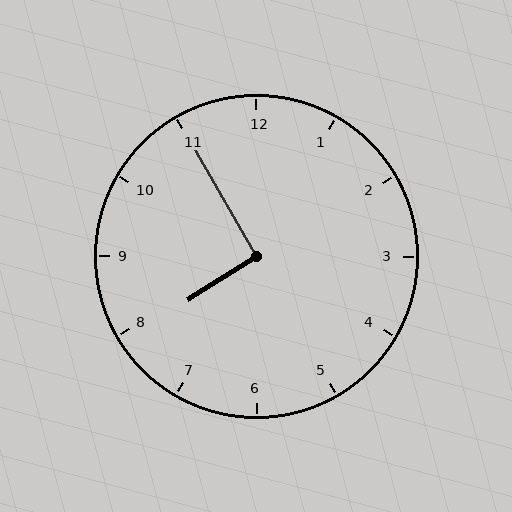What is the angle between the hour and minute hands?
Approximately 92 degrees.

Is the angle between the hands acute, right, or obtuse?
It is right.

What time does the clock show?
7:55.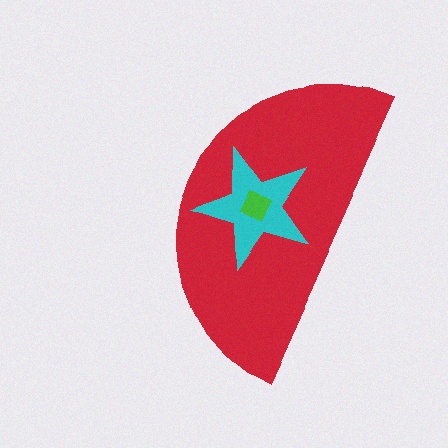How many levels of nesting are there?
3.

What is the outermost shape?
The red semicircle.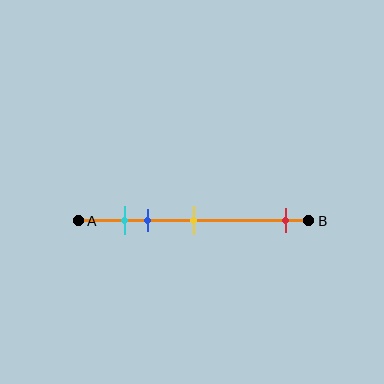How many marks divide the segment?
There are 4 marks dividing the segment.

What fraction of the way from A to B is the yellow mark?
The yellow mark is approximately 50% (0.5) of the way from A to B.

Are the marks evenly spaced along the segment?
No, the marks are not evenly spaced.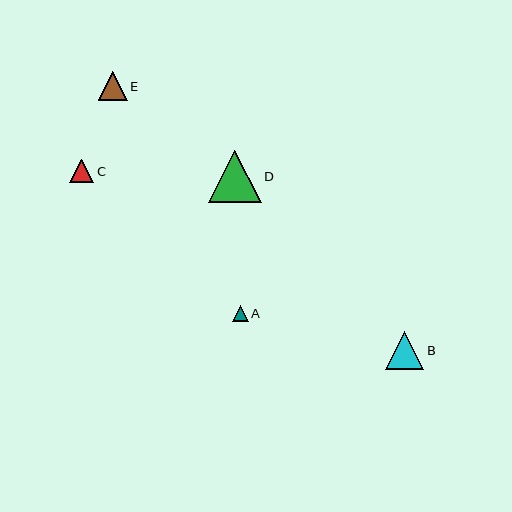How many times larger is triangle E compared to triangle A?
Triangle E is approximately 1.8 times the size of triangle A.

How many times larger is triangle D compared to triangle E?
Triangle D is approximately 1.8 times the size of triangle E.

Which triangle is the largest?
Triangle D is the largest with a size of approximately 52 pixels.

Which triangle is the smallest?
Triangle A is the smallest with a size of approximately 16 pixels.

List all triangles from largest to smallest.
From largest to smallest: D, B, E, C, A.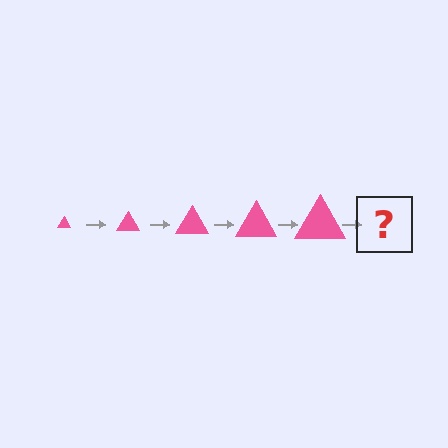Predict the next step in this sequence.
The next step is a pink triangle, larger than the previous one.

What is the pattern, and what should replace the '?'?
The pattern is that the triangle gets progressively larger each step. The '?' should be a pink triangle, larger than the previous one.